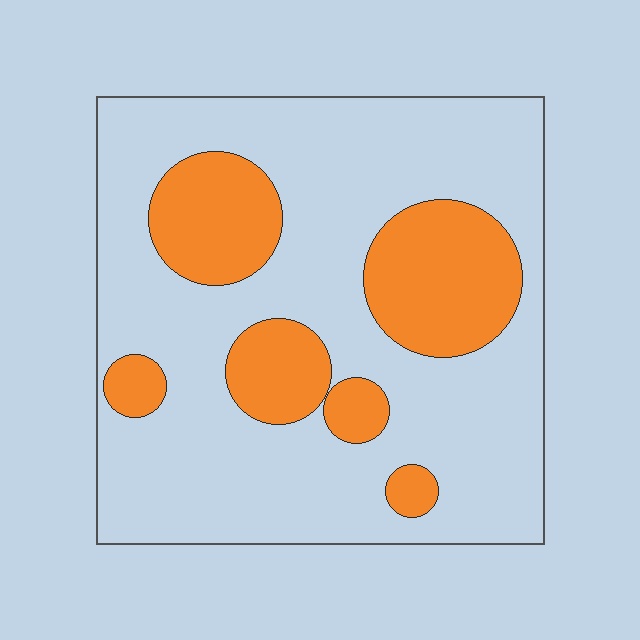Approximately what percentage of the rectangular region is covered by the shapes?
Approximately 25%.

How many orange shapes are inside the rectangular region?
6.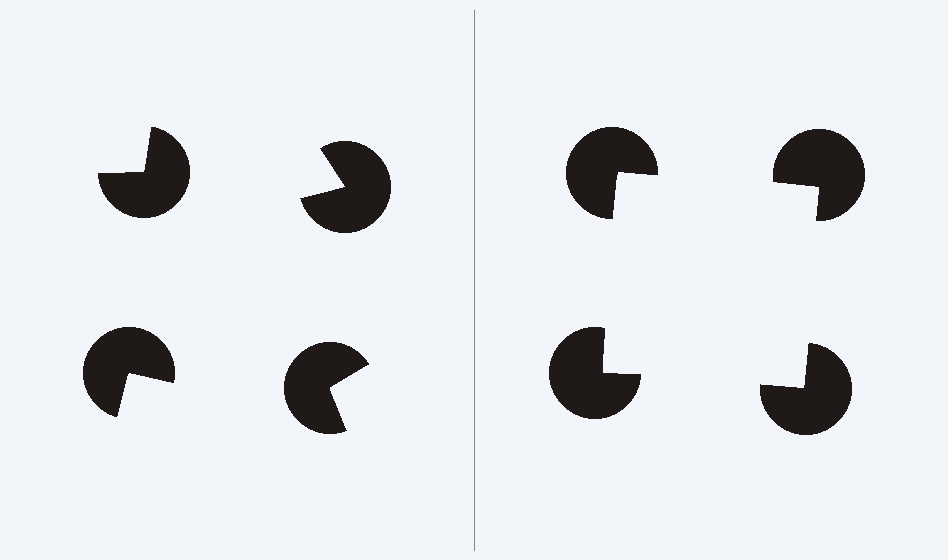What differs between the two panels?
The pac-man discs are positioned identically on both sides; only the wedge orientations differ. On the right they align to a square; on the left they are misaligned.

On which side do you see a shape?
An illusory square appears on the right side. On the left side the wedge cuts are rotated, so no coherent shape forms.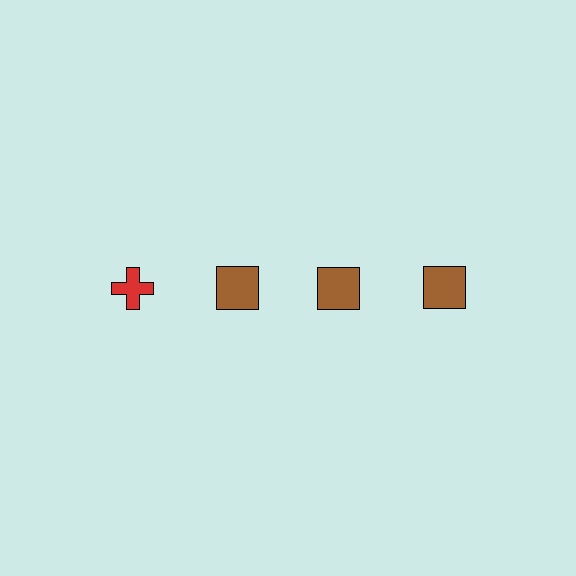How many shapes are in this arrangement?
There are 4 shapes arranged in a grid pattern.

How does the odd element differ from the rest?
It differs in both color (red instead of brown) and shape (cross instead of square).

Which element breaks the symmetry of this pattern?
The red cross in the top row, leftmost column breaks the symmetry. All other shapes are brown squares.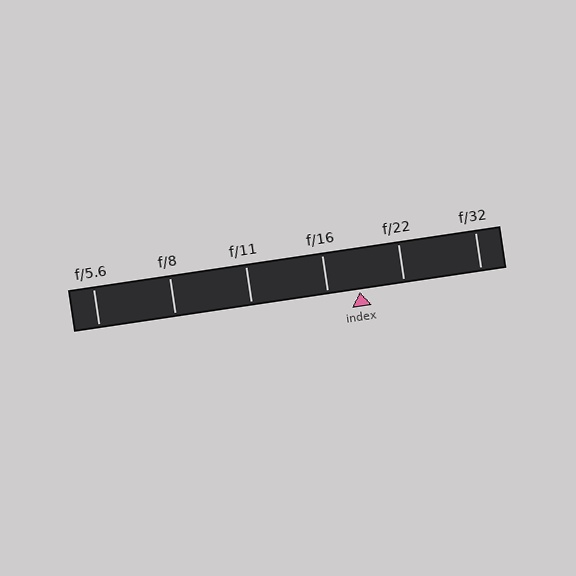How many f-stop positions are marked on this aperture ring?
There are 6 f-stop positions marked.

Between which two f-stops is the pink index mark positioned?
The index mark is between f/16 and f/22.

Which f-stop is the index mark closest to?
The index mark is closest to f/16.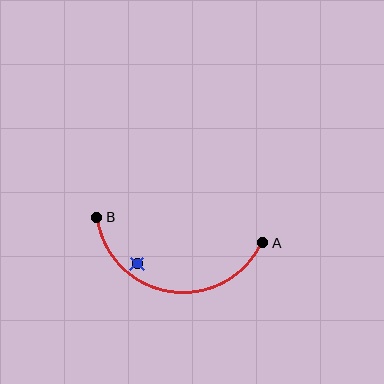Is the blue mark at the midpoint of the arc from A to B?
No — the blue mark does not lie on the arc at all. It sits slightly inside the curve.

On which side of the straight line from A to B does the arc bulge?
The arc bulges below the straight line connecting A and B.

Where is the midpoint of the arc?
The arc midpoint is the point on the curve farthest from the straight line joining A and B. It sits below that line.